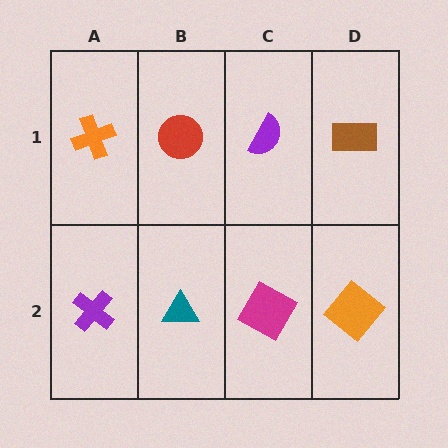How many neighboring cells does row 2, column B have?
3.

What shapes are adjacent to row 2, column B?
A red circle (row 1, column B), a purple cross (row 2, column A), a magenta square (row 2, column C).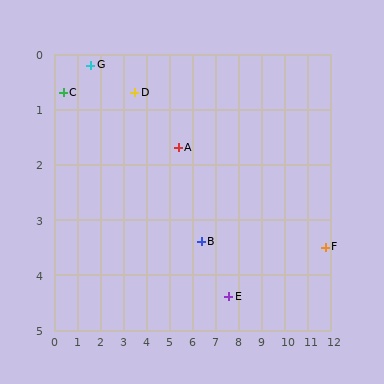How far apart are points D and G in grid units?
Points D and G are about 2.0 grid units apart.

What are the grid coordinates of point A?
Point A is at approximately (5.4, 1.7).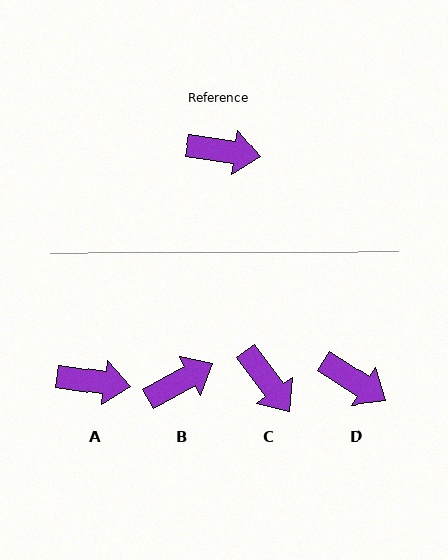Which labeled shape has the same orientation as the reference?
A.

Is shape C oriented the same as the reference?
No, it is off by about 45 degrees.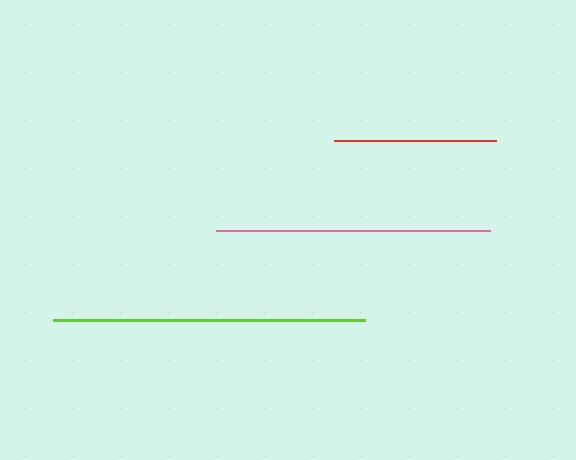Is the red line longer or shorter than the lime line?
The lime line is longer than the red line.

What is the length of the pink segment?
The pink segment is approximately 274 pixels long.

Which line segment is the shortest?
The red line is the shortest at approximately 162 pixels.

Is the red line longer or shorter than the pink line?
The pink line is longer than the red line.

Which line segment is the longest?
The lime line is the longest at approximately 312 pixels.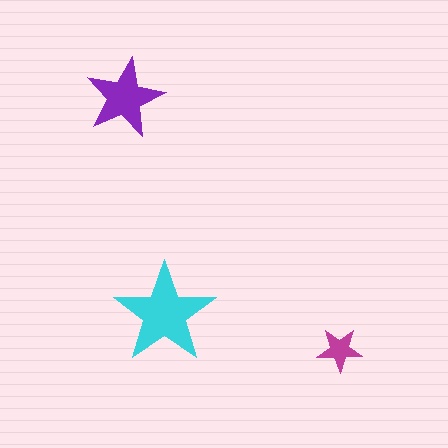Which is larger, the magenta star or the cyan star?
The cyan one.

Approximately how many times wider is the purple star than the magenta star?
About 1.5 times wider.